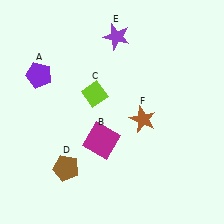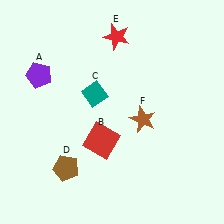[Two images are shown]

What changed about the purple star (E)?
In Image 1, E is purple. In Image 2, it changed to red.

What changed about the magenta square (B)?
In Image 1, B is magenta. In Image 2, it changed to red.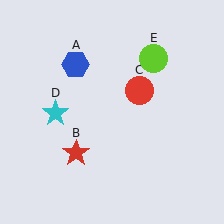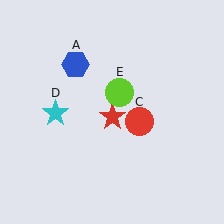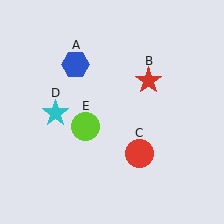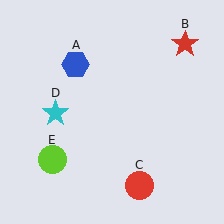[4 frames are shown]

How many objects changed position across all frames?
3 objects changed position: red star (object B), red circle (object C), lime circle (object E).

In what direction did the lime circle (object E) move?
The lime circle (object E) moved down and to the left.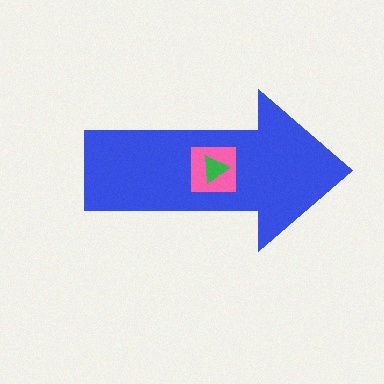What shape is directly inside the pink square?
The green triangle.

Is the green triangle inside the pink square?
Yes.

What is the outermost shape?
The blue arrow.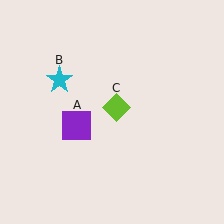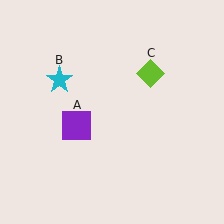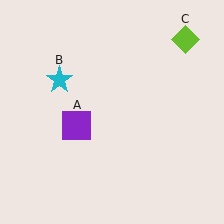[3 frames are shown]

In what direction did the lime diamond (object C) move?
The lime diamond (object C) moved up and to the right.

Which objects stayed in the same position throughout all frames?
Purple square (object A) and cyan star (object B) remained stationary.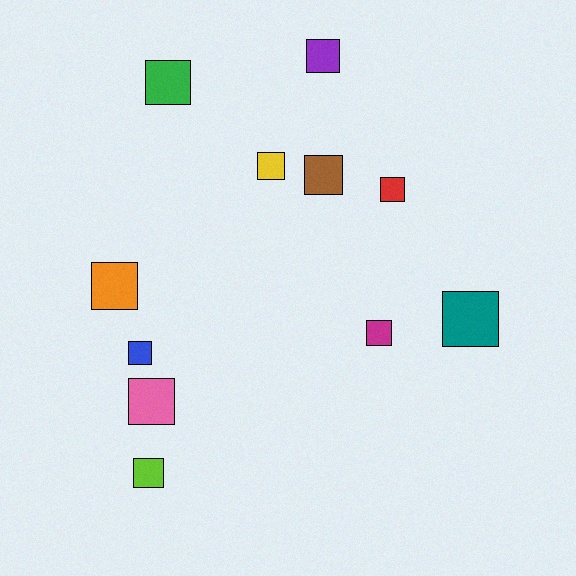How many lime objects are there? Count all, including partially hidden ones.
There is 1 lime object.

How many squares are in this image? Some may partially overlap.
There are 11 squares.